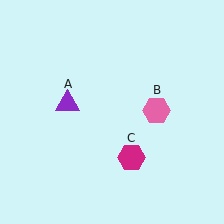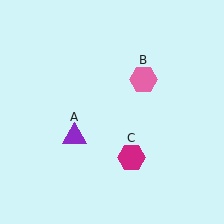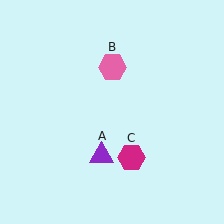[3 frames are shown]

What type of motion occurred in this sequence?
The purple triangle (object A), pink hexagon (object B) rotated counterclockwise around the center of the scene.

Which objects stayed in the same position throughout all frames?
Magenta hexagon (object C) remained stationary.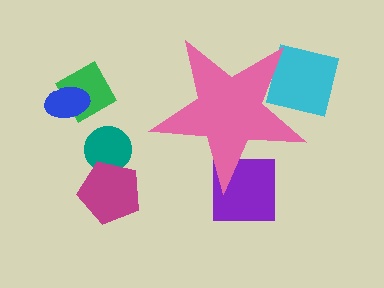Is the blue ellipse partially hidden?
No, the blue ellipse is fully visible.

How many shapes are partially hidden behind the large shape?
2 shapes are partially hidden.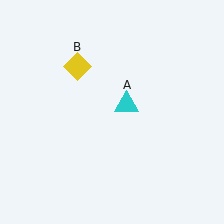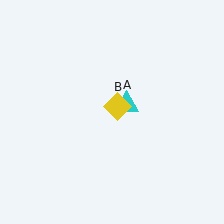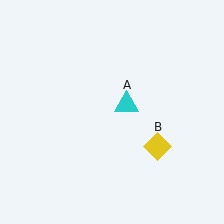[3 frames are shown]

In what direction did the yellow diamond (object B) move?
The yellow diamond (object B) moved down and to the right.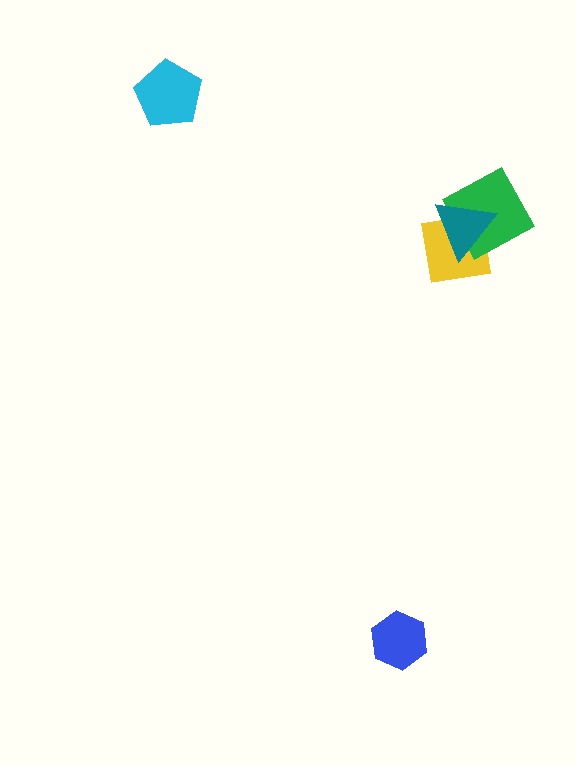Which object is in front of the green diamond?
The teal triangle is in front of the green diamond.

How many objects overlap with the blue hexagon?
0 objects overlap with the blue hexagon.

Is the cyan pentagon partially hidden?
No, no other shape covers it.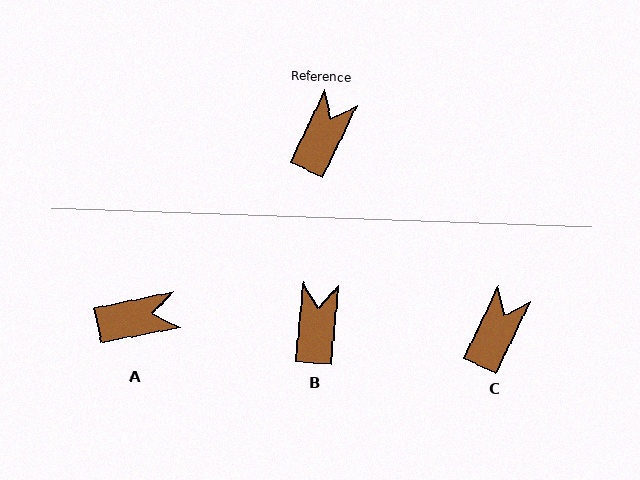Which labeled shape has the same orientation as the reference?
C.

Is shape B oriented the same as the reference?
No, it is off by about 21 degrees.